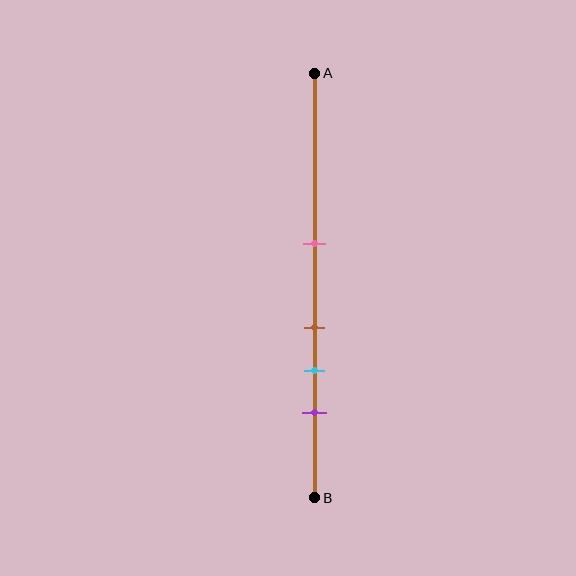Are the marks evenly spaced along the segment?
No, the marks are not evenly spaced.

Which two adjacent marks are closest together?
The brown and cyan marks are the closest adjacent pair.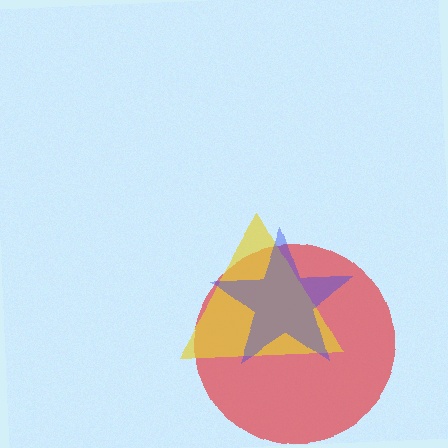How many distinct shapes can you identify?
There are 3 distinct shapes: a red circle, a yellow triangle, a blue star.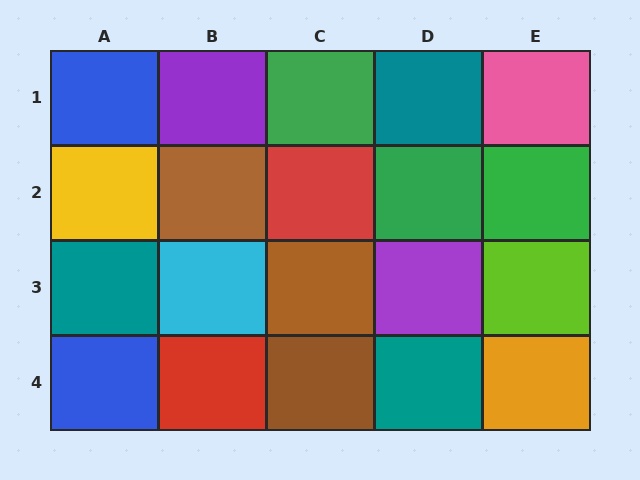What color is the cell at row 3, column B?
Cyan.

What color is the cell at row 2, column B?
Brown.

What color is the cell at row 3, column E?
Lime.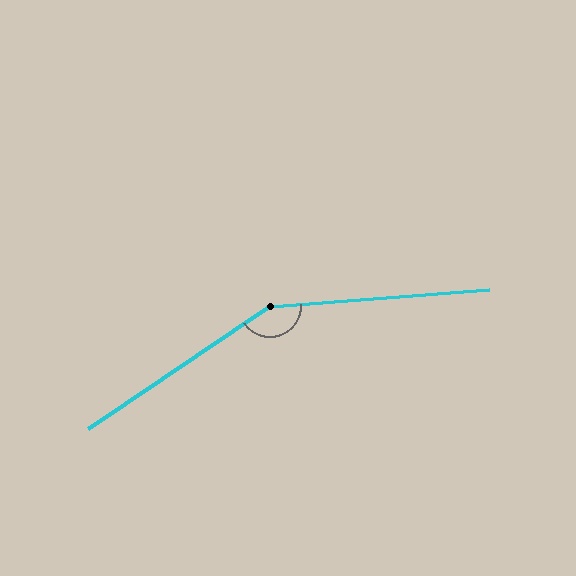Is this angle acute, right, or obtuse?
It is obtuse.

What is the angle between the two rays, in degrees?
Approximately 150 degrees.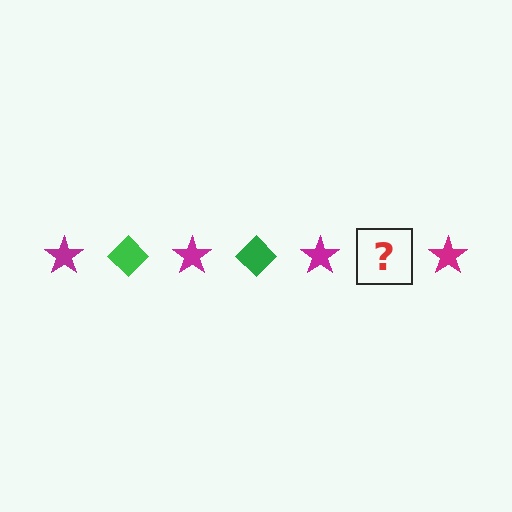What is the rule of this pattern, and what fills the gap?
The rule is that the pattern alternates between magenta star and green diamond. The gap should be filled with a green diamond.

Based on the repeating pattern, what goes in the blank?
The blank should be a green diamond.